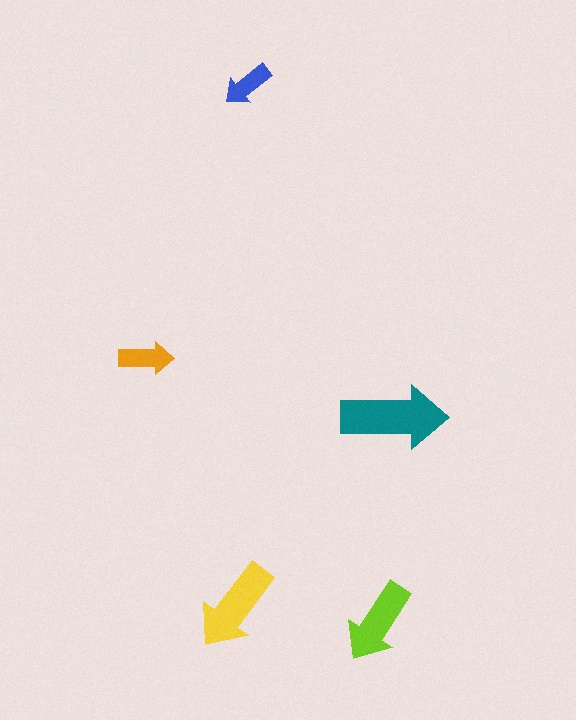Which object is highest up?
The blue arrow is topmost.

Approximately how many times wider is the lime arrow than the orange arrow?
About 1.5 times wider.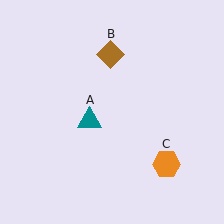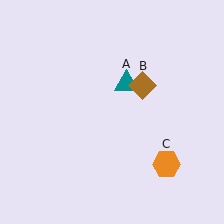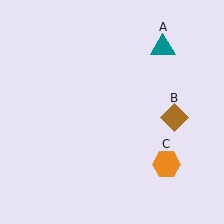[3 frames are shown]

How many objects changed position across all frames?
2 objects changed position: teal triangle (object A), brown diamond (object B).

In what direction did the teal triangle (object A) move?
The teal triangle (object A) moved up and to the right.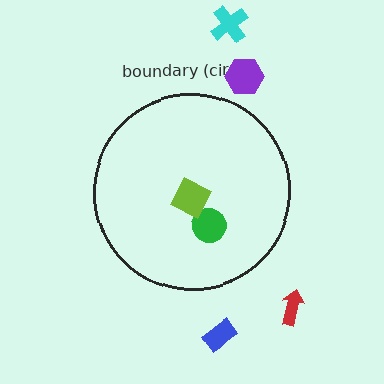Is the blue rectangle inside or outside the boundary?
Outside.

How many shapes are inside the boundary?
2 inside, 4 outside.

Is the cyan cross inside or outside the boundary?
Outside.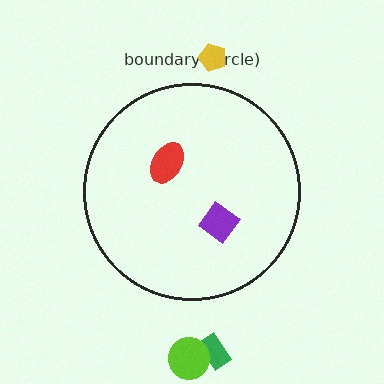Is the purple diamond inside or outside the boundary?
Inside.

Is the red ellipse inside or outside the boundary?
Inside.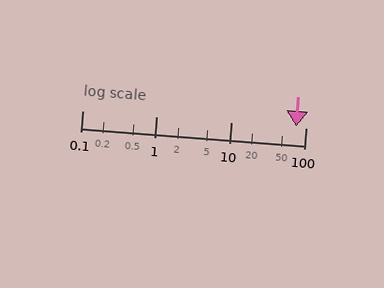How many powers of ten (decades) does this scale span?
The scale spans 3 decades, from 0.1 to 100.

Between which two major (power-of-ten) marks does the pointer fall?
The pointer is between 10 and 100.